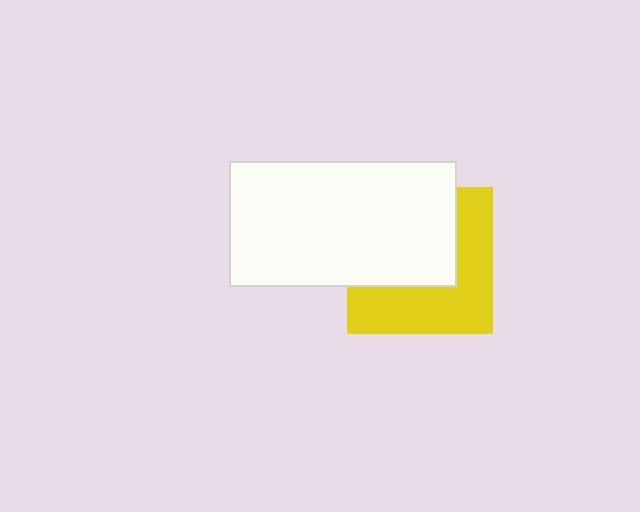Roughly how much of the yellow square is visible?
About half of it is visible (roughly 48%).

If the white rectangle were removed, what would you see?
You would see the complete yellow square.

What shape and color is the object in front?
The object in front is a white rectangle.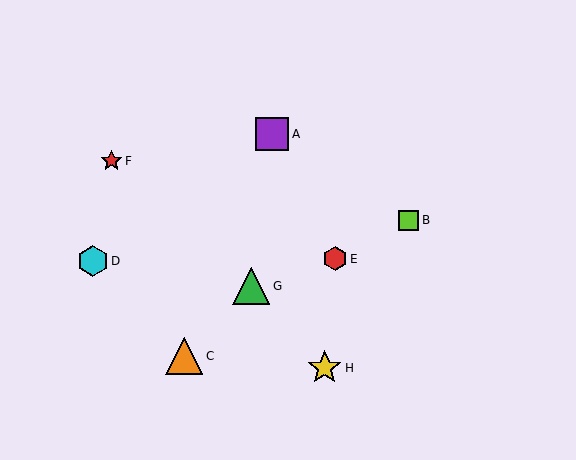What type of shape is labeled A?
Shape A is a purple square.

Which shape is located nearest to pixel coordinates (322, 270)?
The red hexagon (labeled E) at (335, 259) is nearest to that location.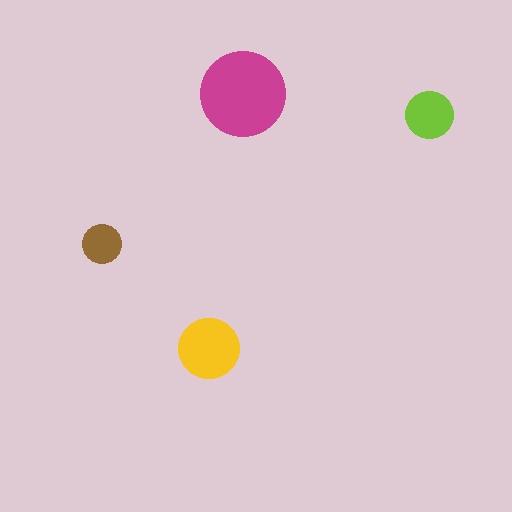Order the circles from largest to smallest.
the magenta one, the yellow one, the lime one, the brown one.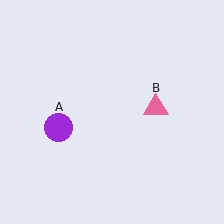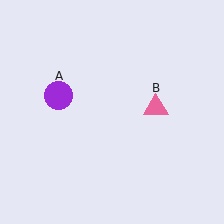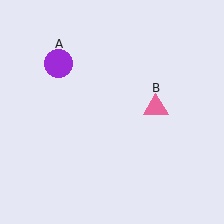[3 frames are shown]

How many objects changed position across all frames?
1 object changed position: purple circle (object A).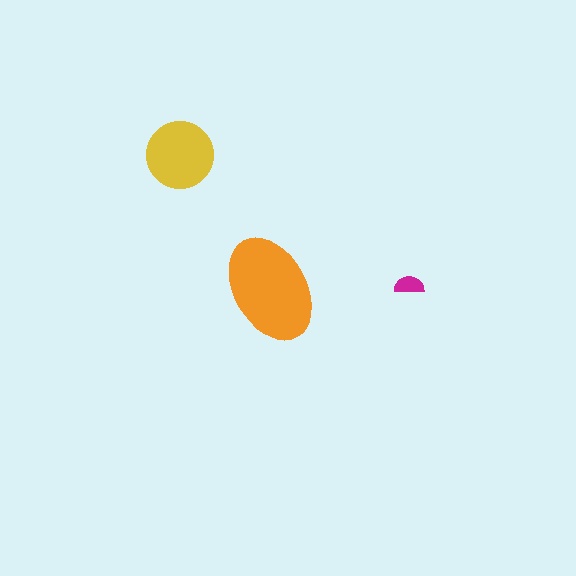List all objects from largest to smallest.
The orange ellipse, the yellow circle, the magenta semicircle.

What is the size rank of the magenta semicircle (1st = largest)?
3rd.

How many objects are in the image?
There are 3 objects in the image.